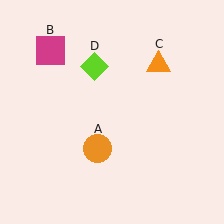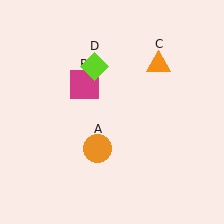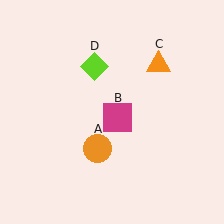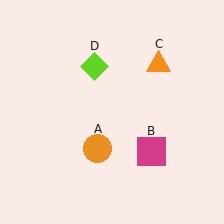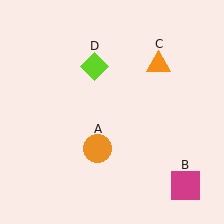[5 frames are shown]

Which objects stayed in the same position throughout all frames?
Orange circle (object A) and orange triangle (object C) and lime diamond (object D) remained stationary.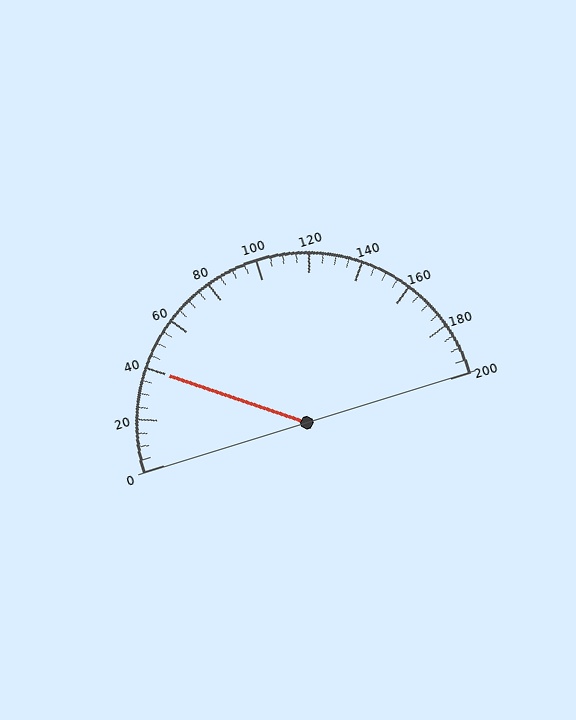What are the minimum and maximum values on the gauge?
The gauge ranges from 0 to 200.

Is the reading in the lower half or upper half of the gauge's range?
The reading is in the lower half of the range (0 to 200).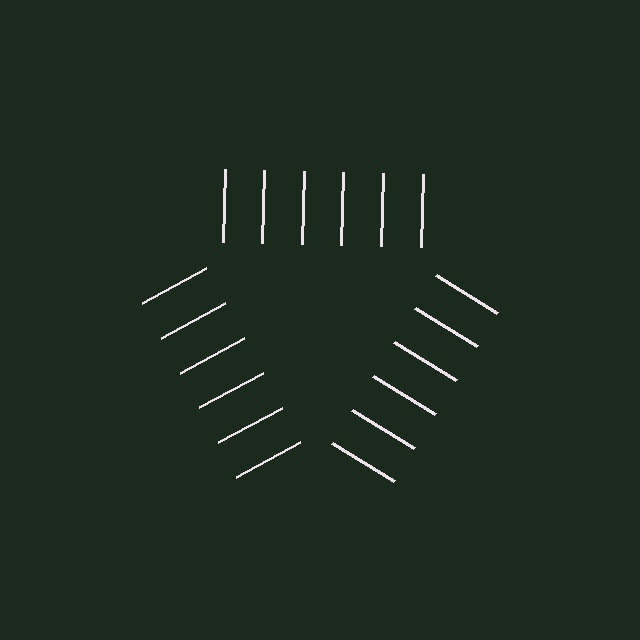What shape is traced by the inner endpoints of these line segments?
An illusory triangle — the line segments terminate on its edges but no continuous stroke is drawn.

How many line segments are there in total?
18 — 6 along each of the 3 edges.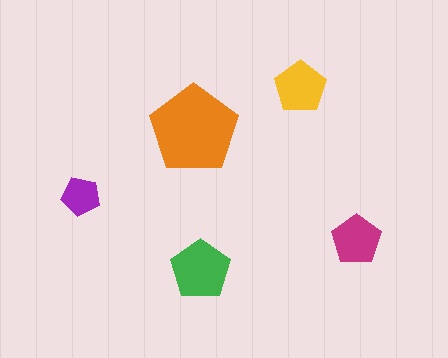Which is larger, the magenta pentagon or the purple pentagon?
The magenta one.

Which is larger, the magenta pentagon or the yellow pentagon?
The yellow one.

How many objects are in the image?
There are 5 objects in the image.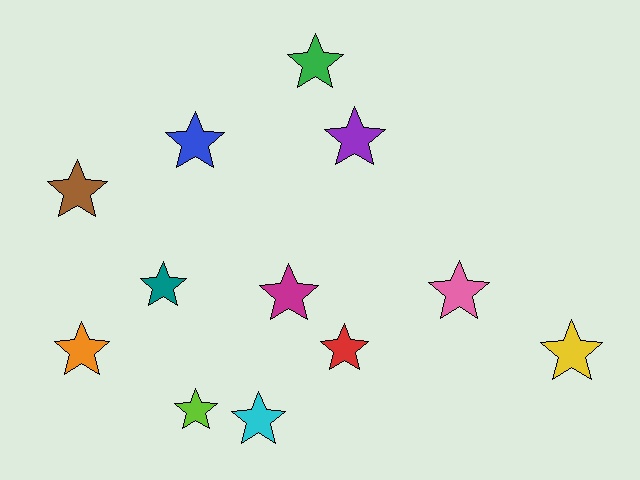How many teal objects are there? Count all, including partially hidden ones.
There is 1 teal object.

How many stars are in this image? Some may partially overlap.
There are 12 stars.